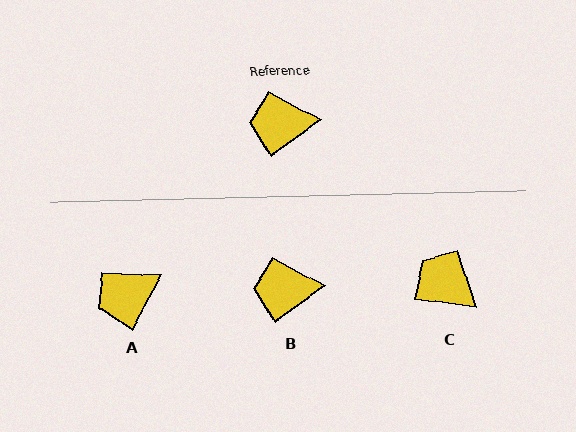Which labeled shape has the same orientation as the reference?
B.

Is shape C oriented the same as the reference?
No, it is off by about 43 degrees.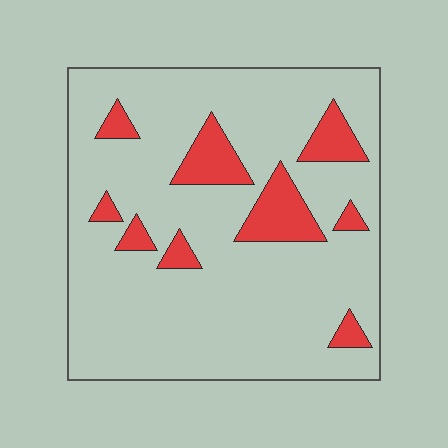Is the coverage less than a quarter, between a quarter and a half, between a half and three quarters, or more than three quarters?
Less than a quarter.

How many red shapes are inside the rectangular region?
9.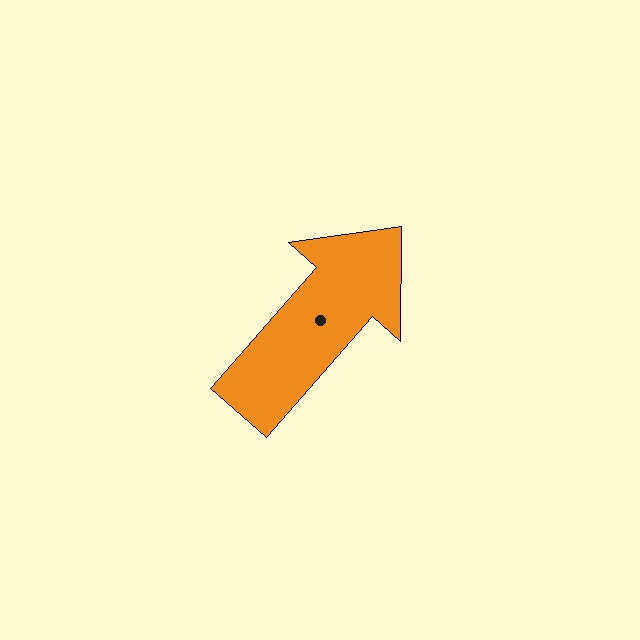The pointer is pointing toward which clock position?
Roughly 1 o'clock.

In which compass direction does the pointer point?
Northeast.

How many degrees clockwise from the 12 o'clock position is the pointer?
Approximately 41 degrees.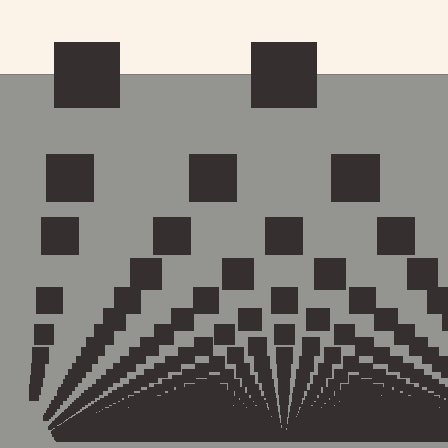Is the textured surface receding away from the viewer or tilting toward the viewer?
The surface appears to tilt toward the viewer. Texture elements get larger and sparser toward the top.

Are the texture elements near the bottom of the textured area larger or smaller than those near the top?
Smaller. The gradient is inverted — elements near the bottom are smaller and denser.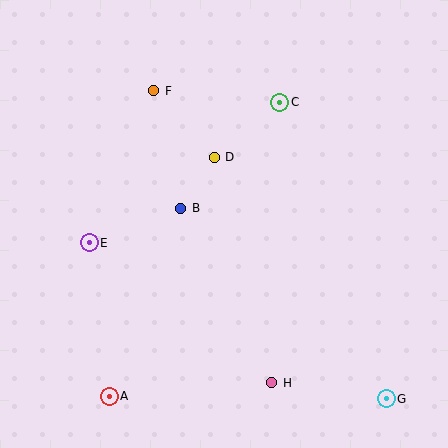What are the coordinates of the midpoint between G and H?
The midpoint between G and H is at (329, 391).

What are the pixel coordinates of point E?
Point E is at (89, 243).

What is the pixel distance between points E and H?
The distance between E and H is 230 pixels.